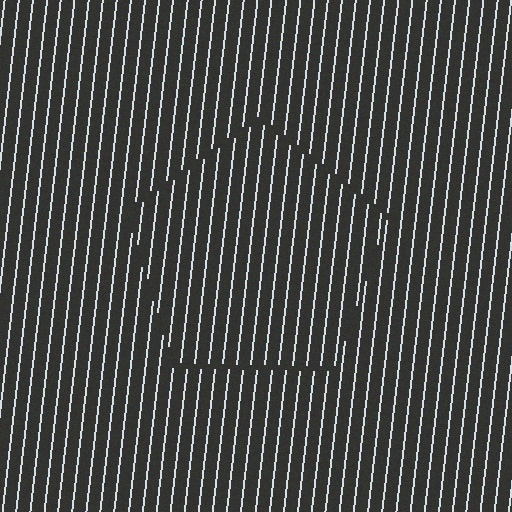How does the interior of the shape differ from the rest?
The interior of the shape contains the same grating, shifted by half a period — the contour is defined by the phase discontinuity where line-ends from the inner and outer gratings abut.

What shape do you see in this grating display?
An illusory pentagon. The interior of the shape contains the same grating, shifted by half a period — the contour is defined by the phase discontinuity where line-ends from the inner and outer gratings abut.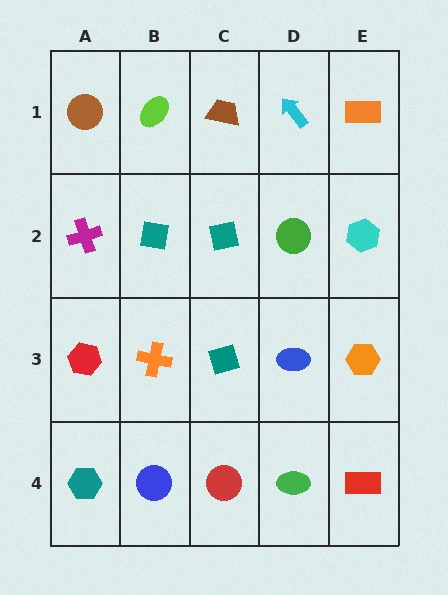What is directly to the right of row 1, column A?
A lime ellipse.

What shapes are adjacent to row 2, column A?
A brown circle (row 1, column A), a red hexagon (row 3, column A), a teal square (row 2, column B).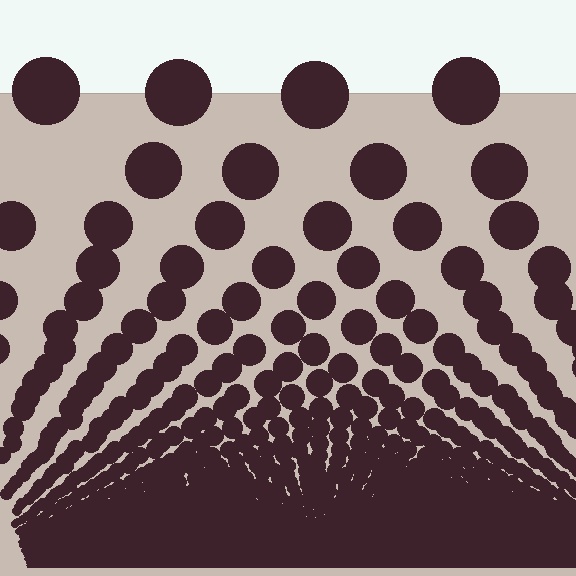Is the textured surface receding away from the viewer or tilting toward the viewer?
The surface appears to tilt toward the viewer. Texture elements get larger and sparser toward the top.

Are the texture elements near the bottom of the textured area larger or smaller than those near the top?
Smaller. The gradient is inverted — elements near the bottom are smaller and denser.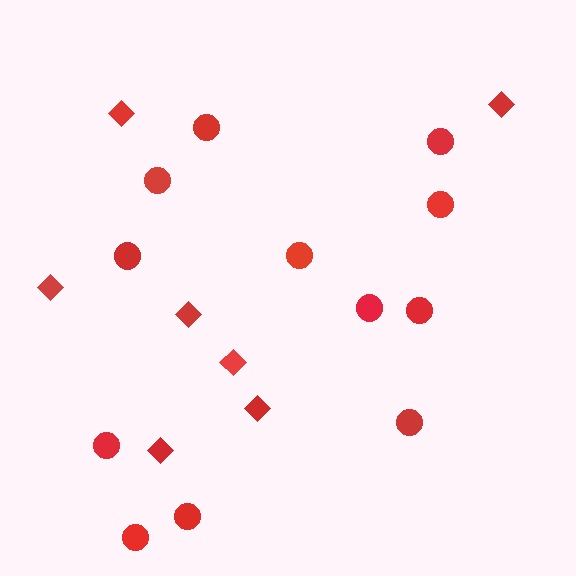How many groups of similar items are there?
There are 2 groups: one group of diamonds (7) and one group of circles (12).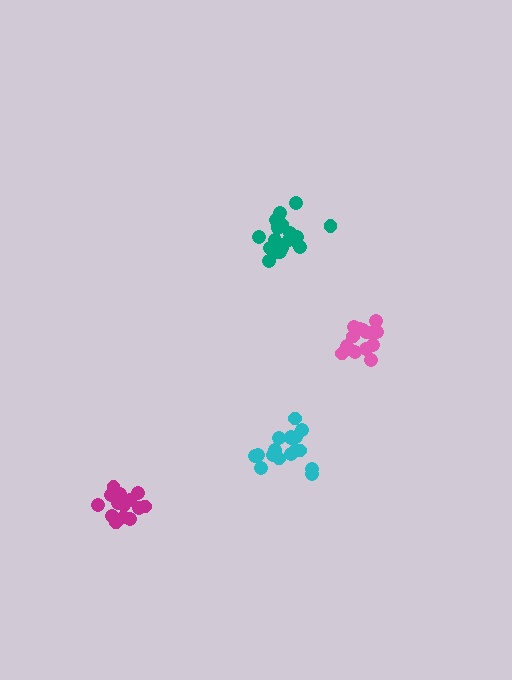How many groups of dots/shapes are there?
There are 4 groups.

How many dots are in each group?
Group 1: 14 dots, Group 2: 17 dots, Group 3: 19 dots, Group 4: 14 dots (64 total).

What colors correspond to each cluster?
The clusters are colored: pink, cyan, teal, magenta.